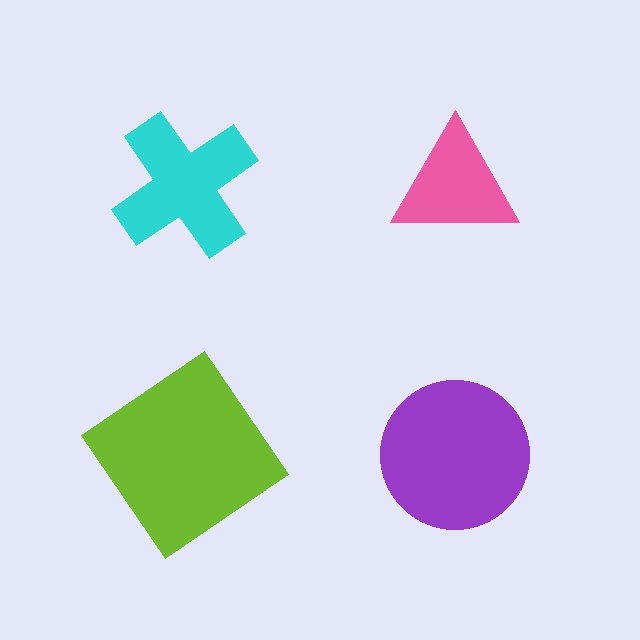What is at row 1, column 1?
A cyan cross.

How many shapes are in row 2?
2 shapes.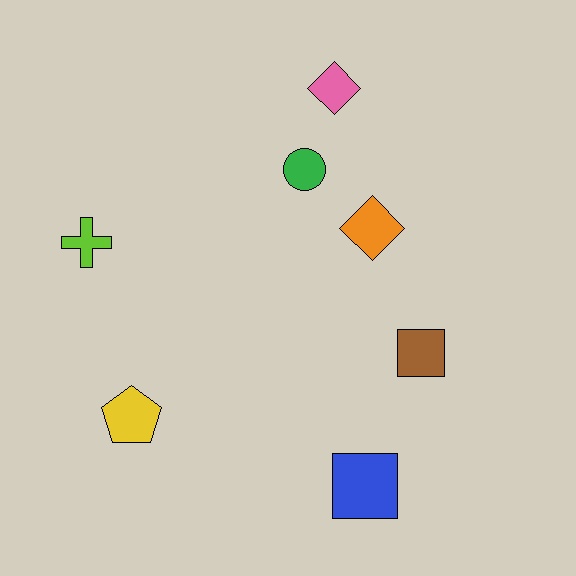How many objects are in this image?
There are 7 objects.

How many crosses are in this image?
There is 1 cross.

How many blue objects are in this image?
There is 1 blue object.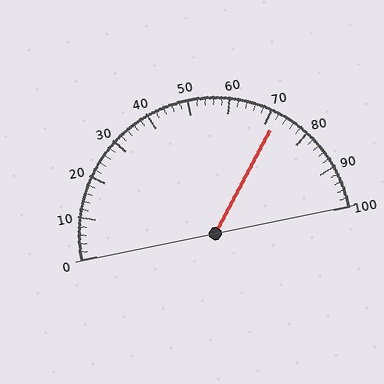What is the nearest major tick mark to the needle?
The nearest major tick mark is 70.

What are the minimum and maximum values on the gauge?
The gauge ranges from 0 to 100.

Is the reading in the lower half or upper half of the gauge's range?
The reading is in the upper half of the range (0 to 100).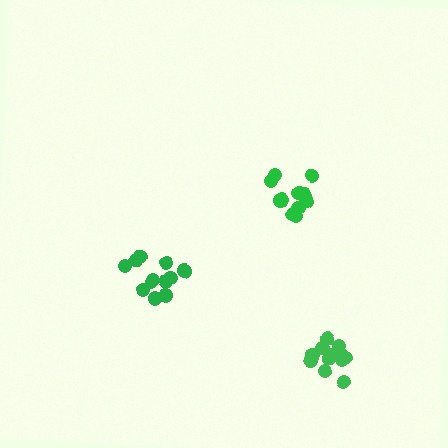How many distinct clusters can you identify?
There are 3 distinct clusters.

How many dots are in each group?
Group 1: 12 dots, Group 2: 13 dots, Group 3: 13 dots (38 total).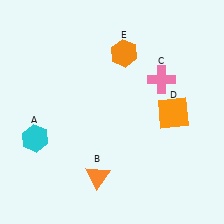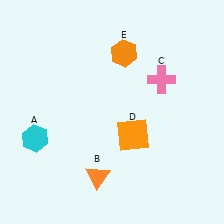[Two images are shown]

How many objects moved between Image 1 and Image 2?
1 object moved between the two images.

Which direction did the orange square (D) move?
The orange square (D) moved left.